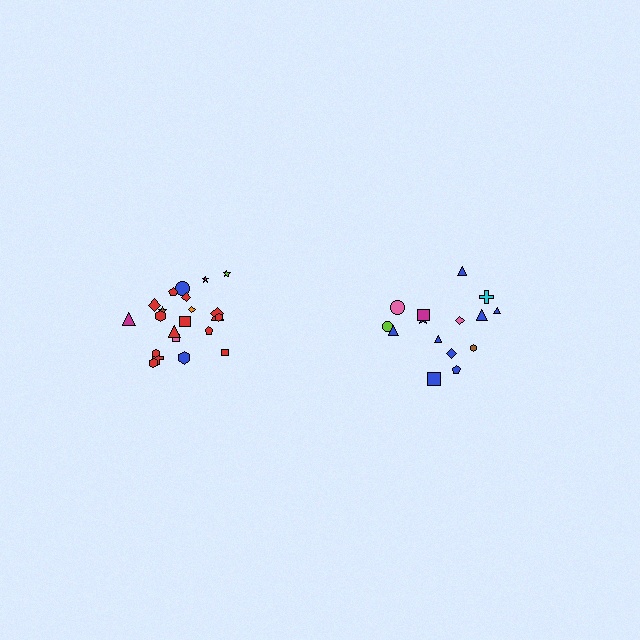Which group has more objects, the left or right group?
The left group.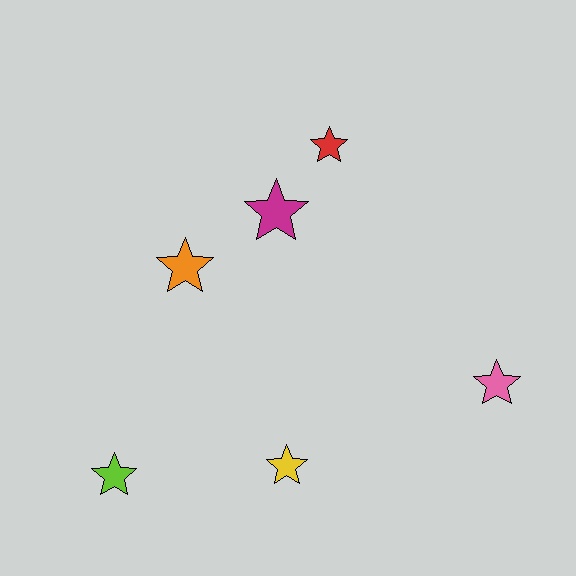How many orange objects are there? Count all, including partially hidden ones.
There is 1 orange object.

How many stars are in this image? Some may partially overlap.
There are 6 stars.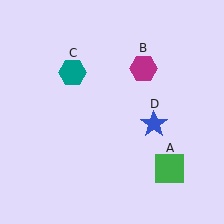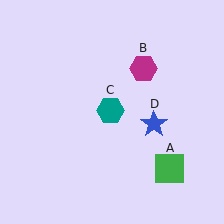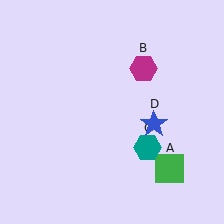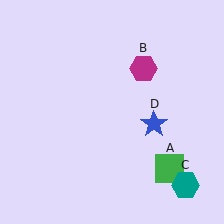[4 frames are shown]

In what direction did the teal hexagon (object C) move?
The teal hexagon (object C) moved down and to the right.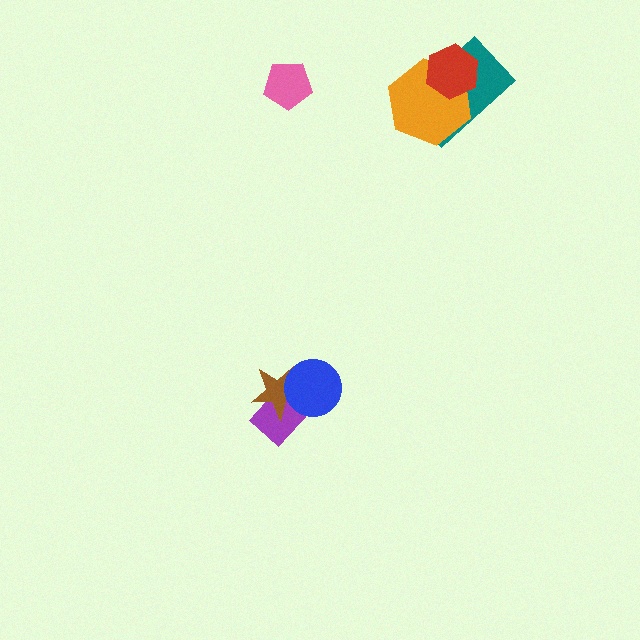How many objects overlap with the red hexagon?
2 objects overlap with the red hexagon.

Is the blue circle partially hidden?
No, no other shape covers it.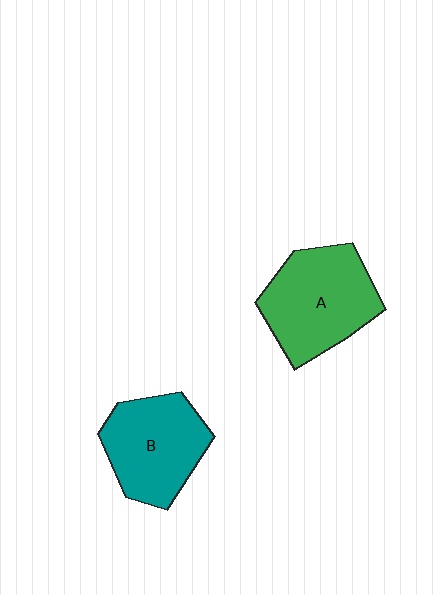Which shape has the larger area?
Shape A (green).